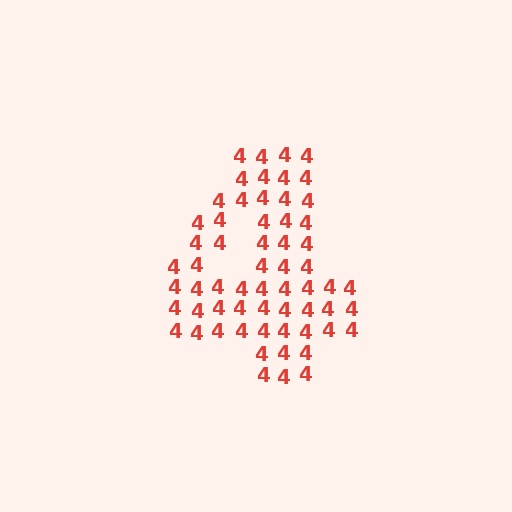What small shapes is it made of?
It is made of small digit 4's.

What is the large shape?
The large shape is the digit 4.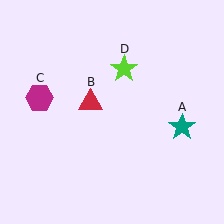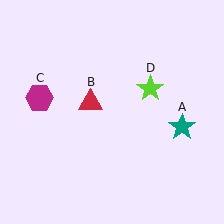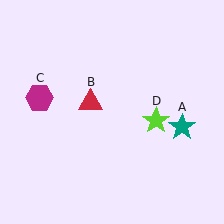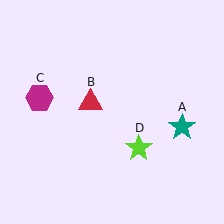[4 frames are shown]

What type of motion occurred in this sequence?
The lime star (object D) rotated clockwise around the center of the scene.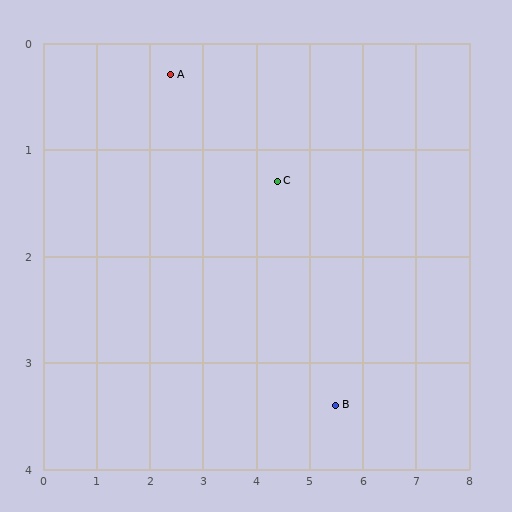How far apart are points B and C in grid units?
Points B and C are about 2.4 grid units apart.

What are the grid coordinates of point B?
Point B is at approximately (5.5, 3.4).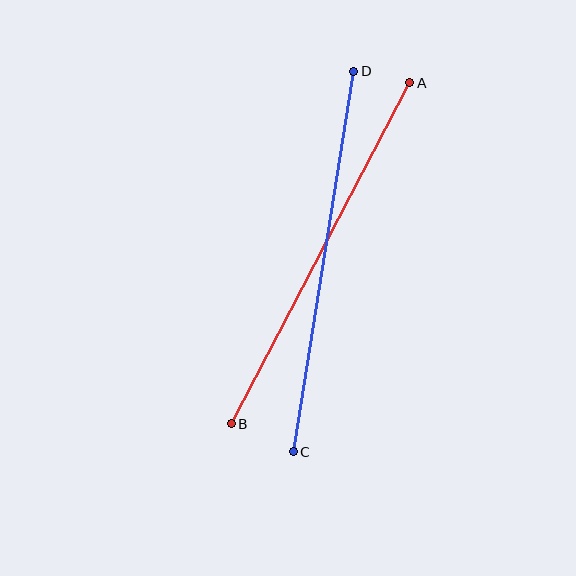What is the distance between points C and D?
The distance is approximately 385 pixels.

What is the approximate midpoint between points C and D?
The midpoint is at approximately (323, 262) pixels.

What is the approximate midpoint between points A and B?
The midpoint is at approximately (320, 253) pixels.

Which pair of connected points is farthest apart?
Points C and D are farthest apart.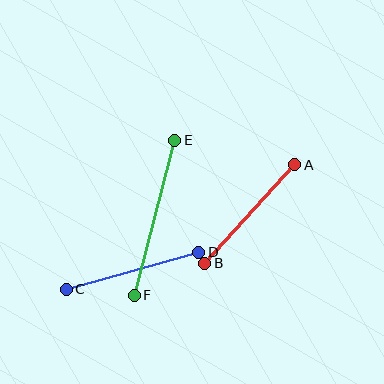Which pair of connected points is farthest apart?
Points E and F are farthest apart.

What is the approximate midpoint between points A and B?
The midpoint is at approximately (250, 214) pixels.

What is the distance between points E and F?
The distance is approximately 160 pixels.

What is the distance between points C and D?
The distance is approximately 137 pixels.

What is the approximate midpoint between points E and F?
The midpoint is at approximately (155, 218) pixels.